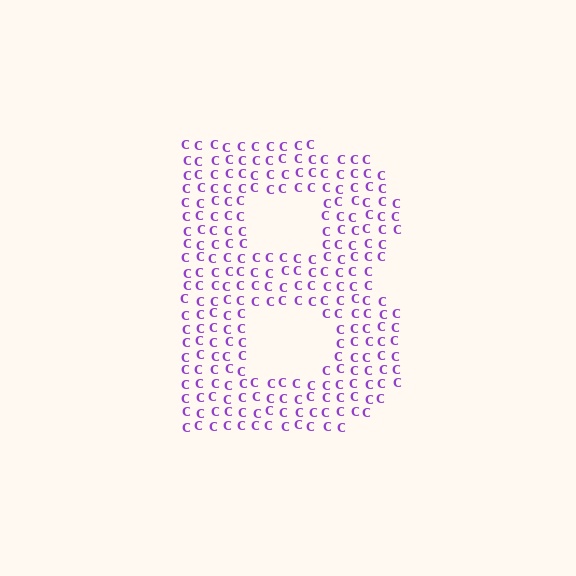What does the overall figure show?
The overall figure shows the letter B.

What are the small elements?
The small elements are letter C's.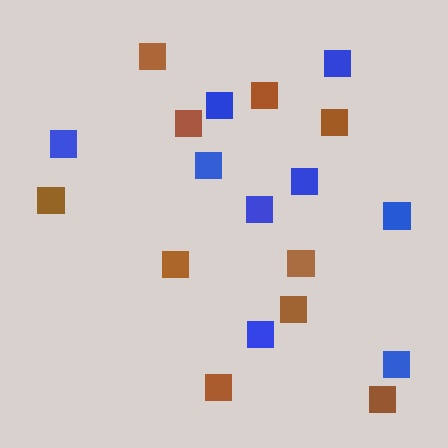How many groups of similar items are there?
There are 2 groups: one group of blue squares (9) and one group of brown squares (10).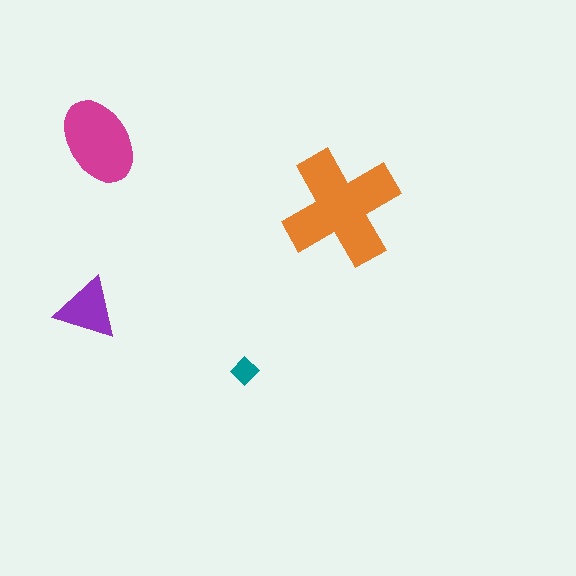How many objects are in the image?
There are 4 objects in the image.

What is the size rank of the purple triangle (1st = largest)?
3rd.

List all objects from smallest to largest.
The teal diamond, the purple triangle, the magenta ellipse, the orange cross.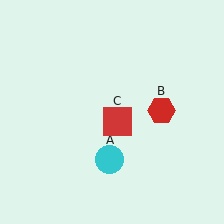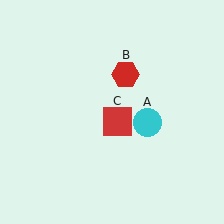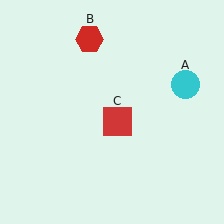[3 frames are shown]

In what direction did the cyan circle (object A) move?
The cyan circle (object A) moved up and to the right.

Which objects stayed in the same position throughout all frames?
Red square (object C) remained stationary.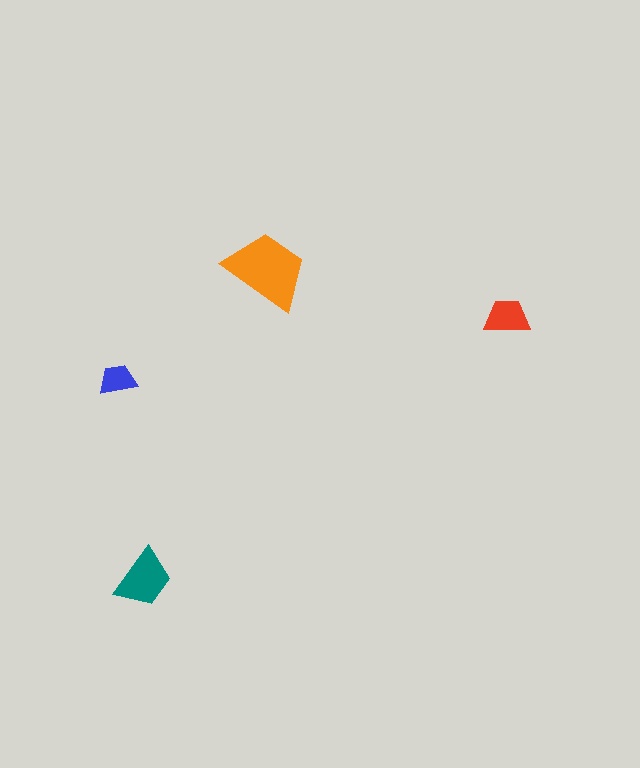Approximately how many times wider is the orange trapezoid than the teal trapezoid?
About 1.5 times wider.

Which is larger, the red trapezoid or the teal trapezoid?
The teal one.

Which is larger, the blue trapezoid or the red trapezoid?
The red one.